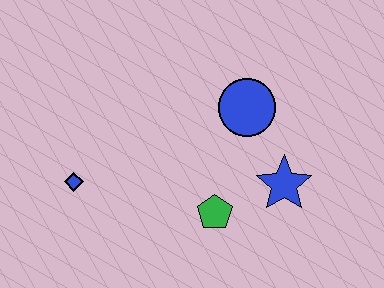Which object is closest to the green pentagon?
The blue star is closest to the green pentagon.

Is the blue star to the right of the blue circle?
Yes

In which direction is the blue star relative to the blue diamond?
The blue star is to the right of the blue diamond.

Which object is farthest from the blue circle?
The blue diamond is farthest from the blue circle.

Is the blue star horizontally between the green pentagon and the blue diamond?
No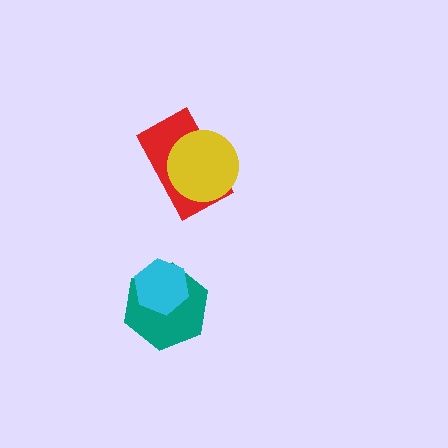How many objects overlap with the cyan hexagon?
1 object overlaps with the cyan hexagon.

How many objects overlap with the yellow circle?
1 object overlaps with the yellow circle.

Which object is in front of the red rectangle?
The yellow circle is in front of the red rectangle.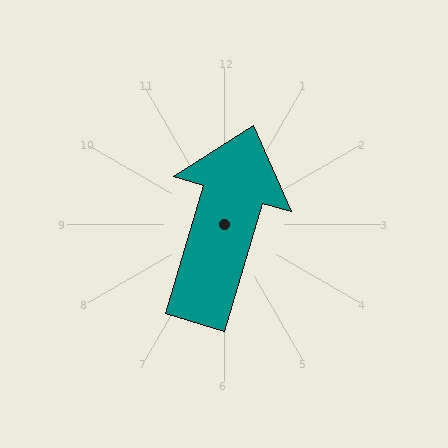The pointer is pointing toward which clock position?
Roughly 1 o'clock.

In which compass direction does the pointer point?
North.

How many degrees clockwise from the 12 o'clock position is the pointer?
Approximately 16 degrees.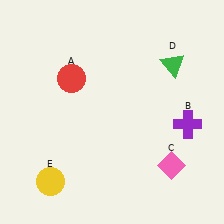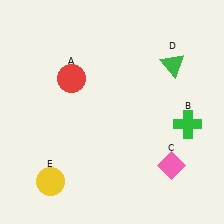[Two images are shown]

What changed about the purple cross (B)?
In Image 1, B is purple. In Image 2, it changed to green.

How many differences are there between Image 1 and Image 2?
There is 1 difference between the two images.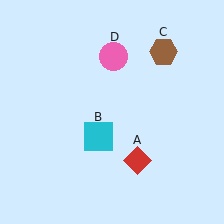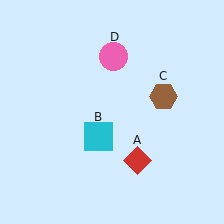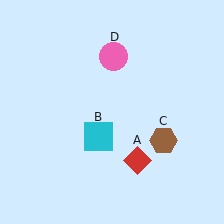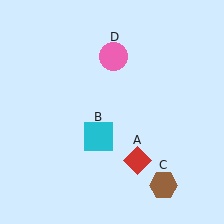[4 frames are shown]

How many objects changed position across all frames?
1 object changed position: brown hexagon (object C).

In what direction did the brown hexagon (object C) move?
The brown hexagon (object C) moved down.